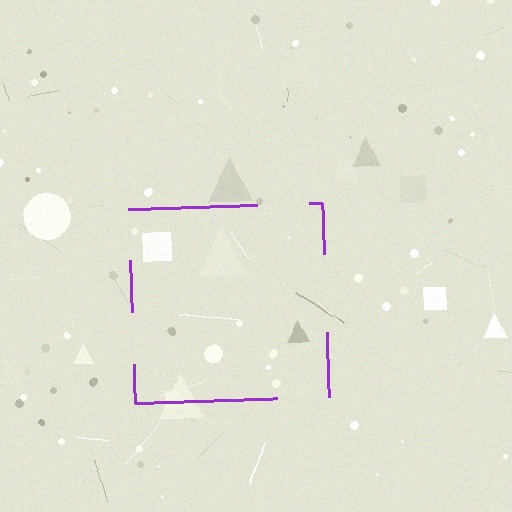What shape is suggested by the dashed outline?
The dashed outline suggests a square.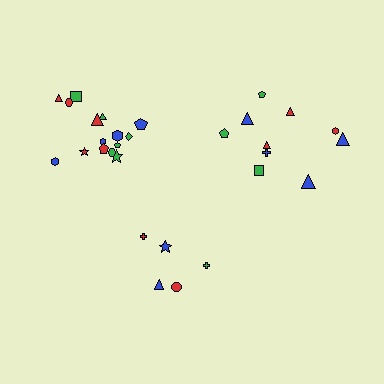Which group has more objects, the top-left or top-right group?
The top-left group.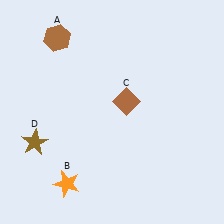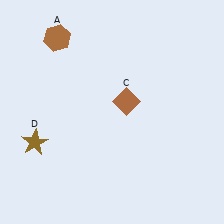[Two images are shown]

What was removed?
The orange star (B) was removed in Image 2.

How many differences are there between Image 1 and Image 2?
There is 1 difference between the two images.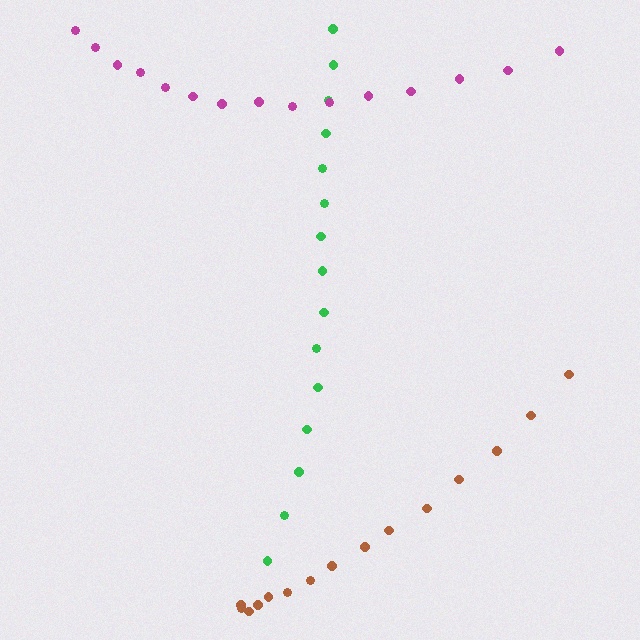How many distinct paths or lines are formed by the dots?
There are 3 distinct paths.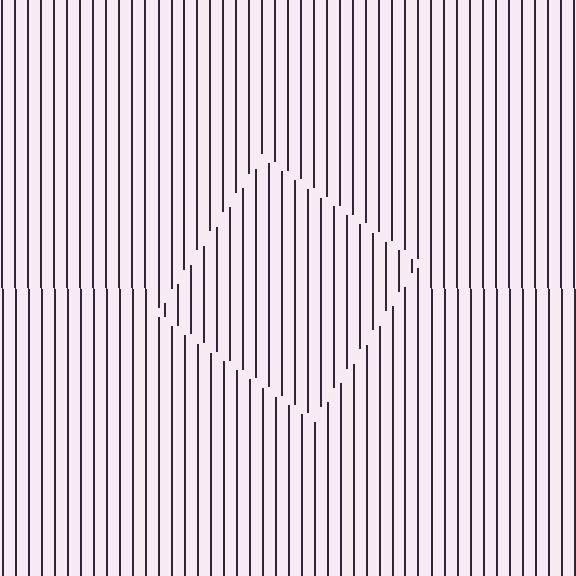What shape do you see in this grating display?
An illusory square. The interior of the shape contains the same grating, shifted by half a period — the contour is defined by the phase discontinuity where line-ends from the inner and outer gratings abut.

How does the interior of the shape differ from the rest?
The interior of the shape contains the same grating, shifted by half a period — the contour is defined by the phase discontinuity where line-ends from the inner and outer gratings abut.